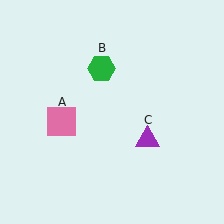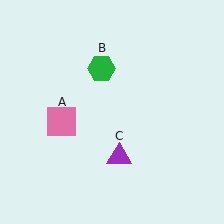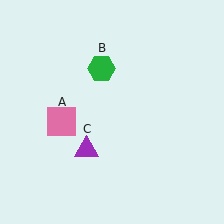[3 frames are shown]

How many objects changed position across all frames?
1 object changed position: purple triangle (object C).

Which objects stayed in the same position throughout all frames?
Pink square (object A) and green hexagon (object B) remained stationary.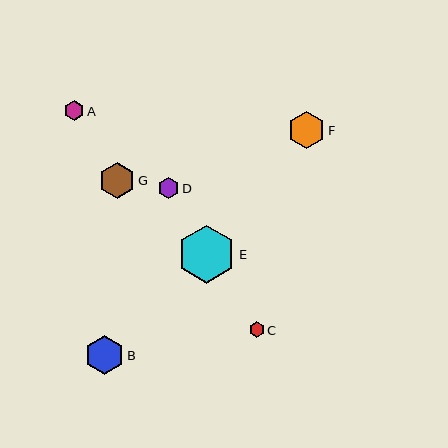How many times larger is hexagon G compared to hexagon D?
Hexagon G is approximately 1.7 times the size of hexagon D.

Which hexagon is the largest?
Hexagon E is the largest with a size of approximately 58 pixels.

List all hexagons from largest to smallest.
From largest to smallest: E, B, F, G, D, A, C.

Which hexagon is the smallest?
Hexagon C is the smallest with a size of approximately 15 pixels.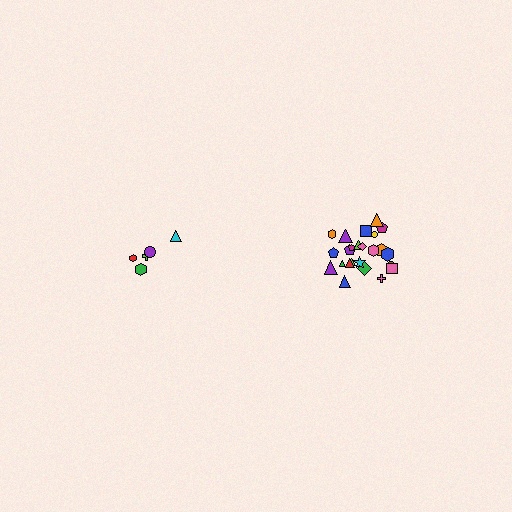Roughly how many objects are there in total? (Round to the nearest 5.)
Roughly 30 objects in total.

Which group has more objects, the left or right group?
The right group.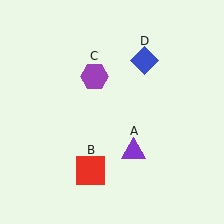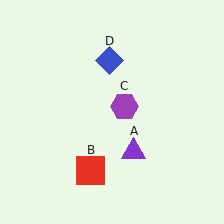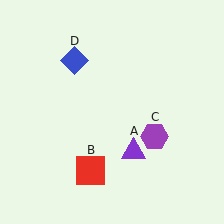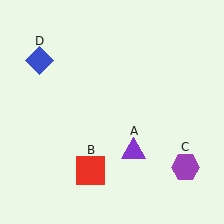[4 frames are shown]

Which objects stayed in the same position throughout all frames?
Purple triangle (object A) and red square (object B) remained stationary.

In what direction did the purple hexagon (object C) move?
The purple hexagon (object C) moved down and to the right.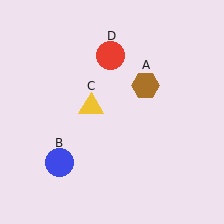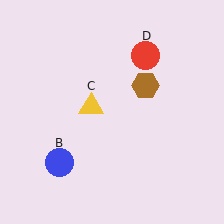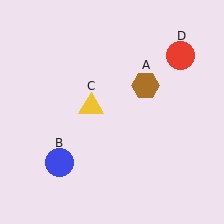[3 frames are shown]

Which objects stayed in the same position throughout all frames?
Brown hexagon (object A) and blue circle (object B) and yellow triangle (object C) remained stationary.